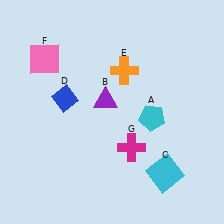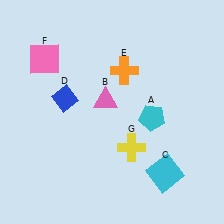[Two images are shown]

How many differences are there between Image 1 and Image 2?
There are 2 differences between the two images.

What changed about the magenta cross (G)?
In Image 1, G is magenta. In Image 2, it changed to yellow.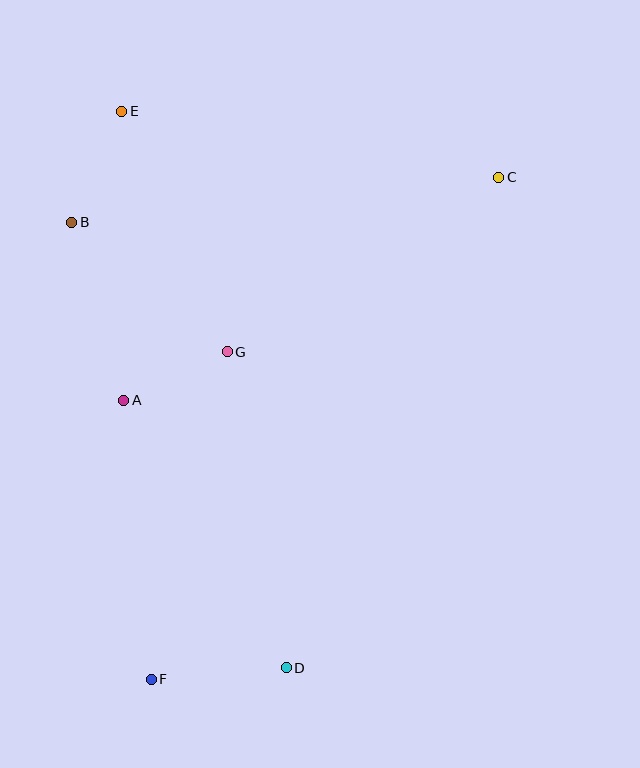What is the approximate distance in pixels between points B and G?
The distance between B and G is approximately 202 pixels.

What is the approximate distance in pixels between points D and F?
The distance between D and F is approximately 135 pixels.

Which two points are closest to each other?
Points A and G are closest to each other.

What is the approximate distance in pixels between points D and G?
The distance between D and G is approximately 322 pixels.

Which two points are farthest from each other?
Points C and F are farthest from each other.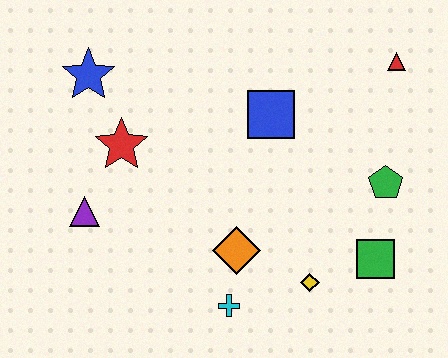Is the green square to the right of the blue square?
Yes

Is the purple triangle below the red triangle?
Yes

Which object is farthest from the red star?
The red triangle is farthest from the red star.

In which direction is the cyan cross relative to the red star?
The cyan cross is below the red star.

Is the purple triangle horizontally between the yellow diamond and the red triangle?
No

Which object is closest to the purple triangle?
The red star is closest to the purple triangle.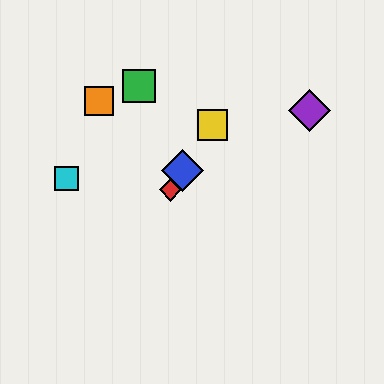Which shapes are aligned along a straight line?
The red diamond, the blue diamond, the yellow square are aligned along a straight line.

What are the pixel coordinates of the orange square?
The orange square is at (99, 101).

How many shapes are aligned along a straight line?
3 shapes (the red diamond, the blue diamond, the yellow square) are aligned along a straight line.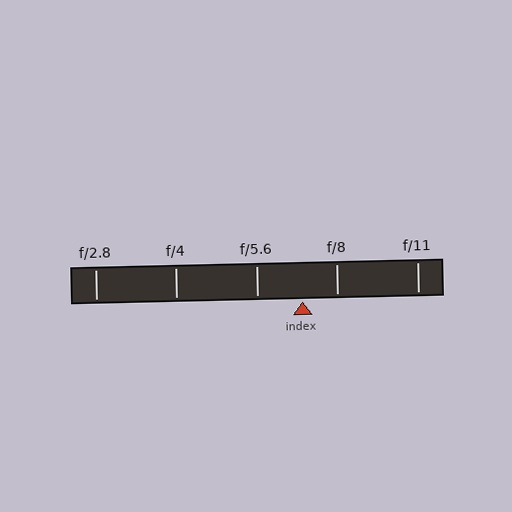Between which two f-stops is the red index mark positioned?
The index mark is between f/5.6 and f/8.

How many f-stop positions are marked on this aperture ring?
There are 5 f-stop positions marked.